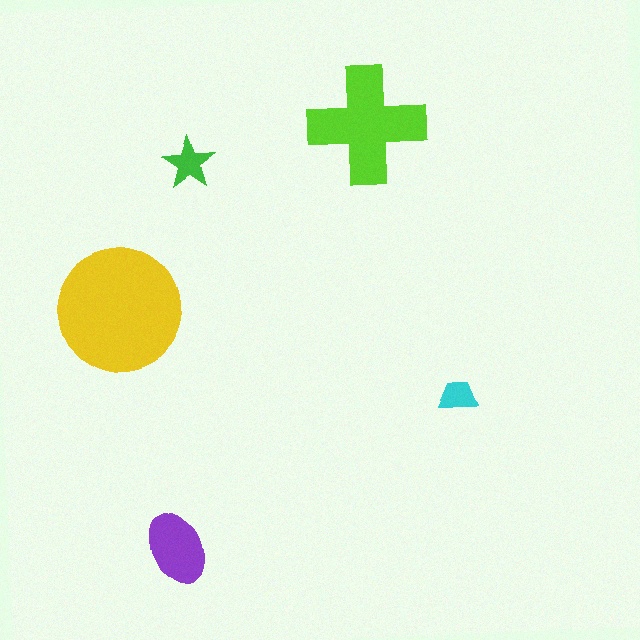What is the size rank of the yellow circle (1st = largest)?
1st.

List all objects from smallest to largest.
The cyan trapezoid, the green star, the purple ellipse, the lime cross, the yellow circle.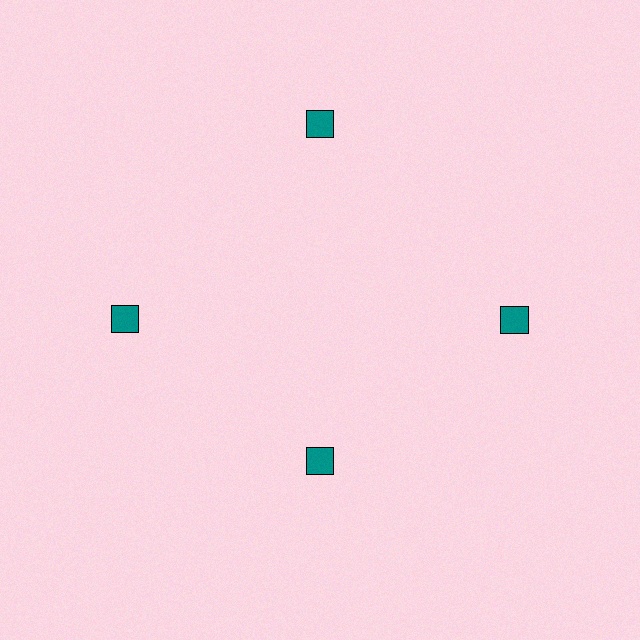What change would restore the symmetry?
The symmetry would be restored by moving it outward, back onto the ring so that all 4 diamonds sit at equal angles and equal distance from the center.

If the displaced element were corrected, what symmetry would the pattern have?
It would have 4-fold rotational symmetry — the pattern would map onto itself every 90 degrees.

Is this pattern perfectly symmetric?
No. The 4 teal diamonds are arranged in a ring, but one element near the 6 o'clock position is pulled inward toward the center, breaking the 4-fold rotational symmetry.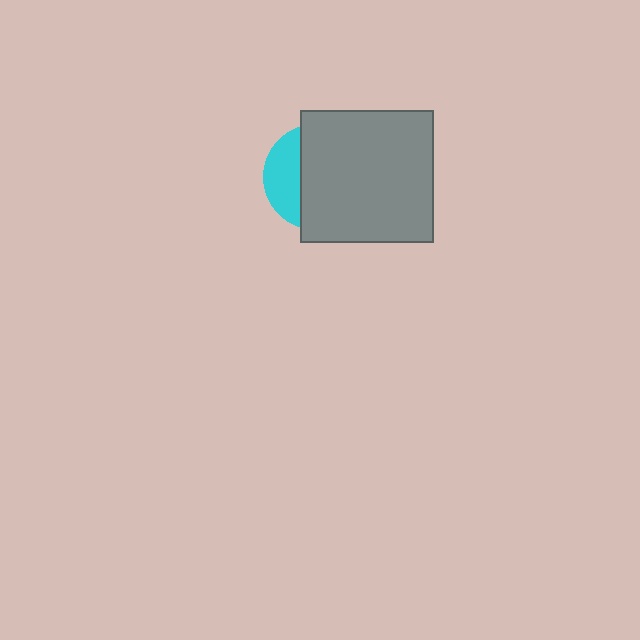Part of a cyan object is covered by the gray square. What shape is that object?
It is a circle.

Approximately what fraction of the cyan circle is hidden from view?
Roughly 70% of the cyan circle is hidden behind the gray square.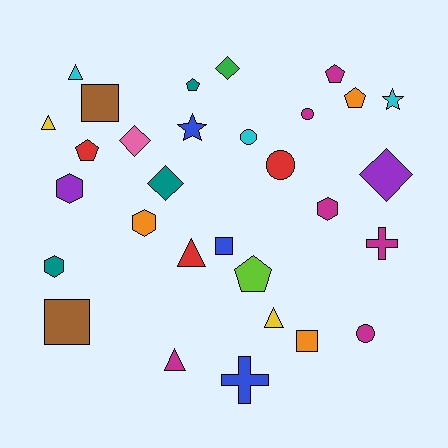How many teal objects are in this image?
There are 3 teal objects.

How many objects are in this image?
There are 30 objects.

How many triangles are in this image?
There are 5 triangles.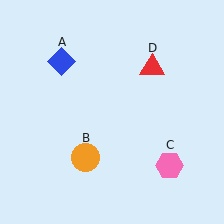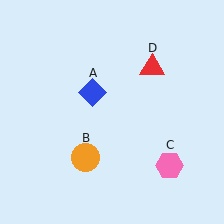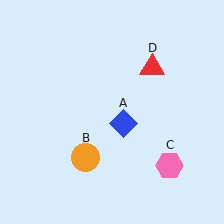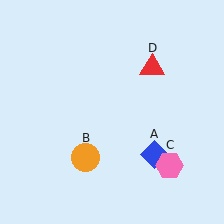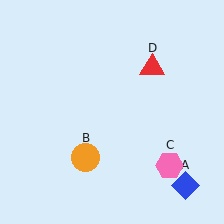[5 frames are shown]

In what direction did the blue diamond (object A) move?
The blue diamond (object A) moved down and to the right.